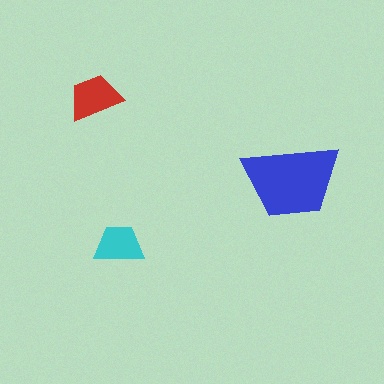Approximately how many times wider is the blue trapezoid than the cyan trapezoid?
About 2 times wider.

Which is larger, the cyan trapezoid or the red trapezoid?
The red one.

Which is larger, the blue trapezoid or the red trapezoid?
The blue one.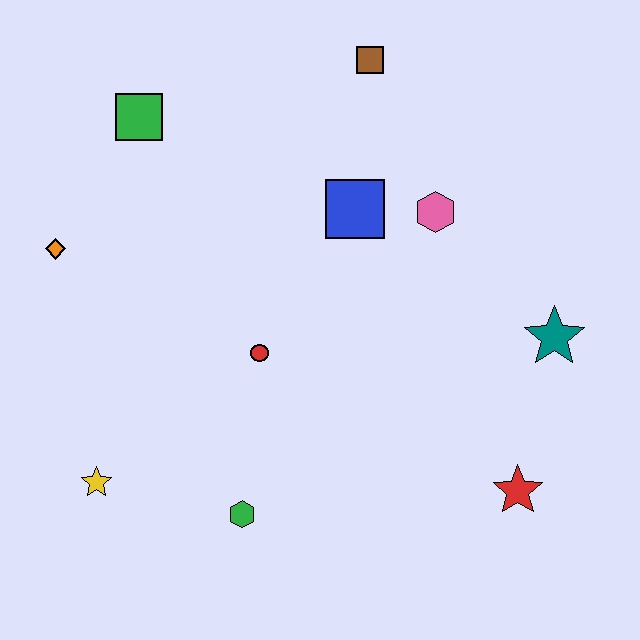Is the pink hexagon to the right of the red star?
No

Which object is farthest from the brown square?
The yellow star is farthest from the brown square.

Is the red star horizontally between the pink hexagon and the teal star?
Yes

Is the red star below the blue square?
Yes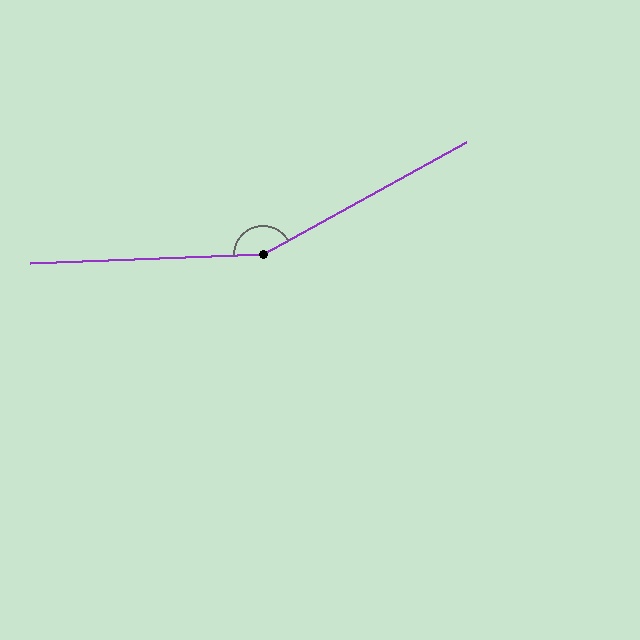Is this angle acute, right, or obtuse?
It is obtuse.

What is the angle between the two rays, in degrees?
Approximately 153 degrees.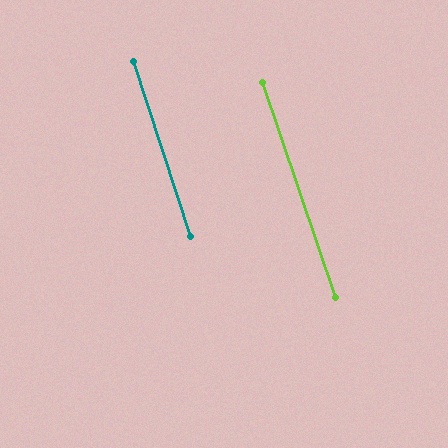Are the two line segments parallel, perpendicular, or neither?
Parallel — their directions differ by only 0.5°.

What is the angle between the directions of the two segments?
Approximately 0 degrees.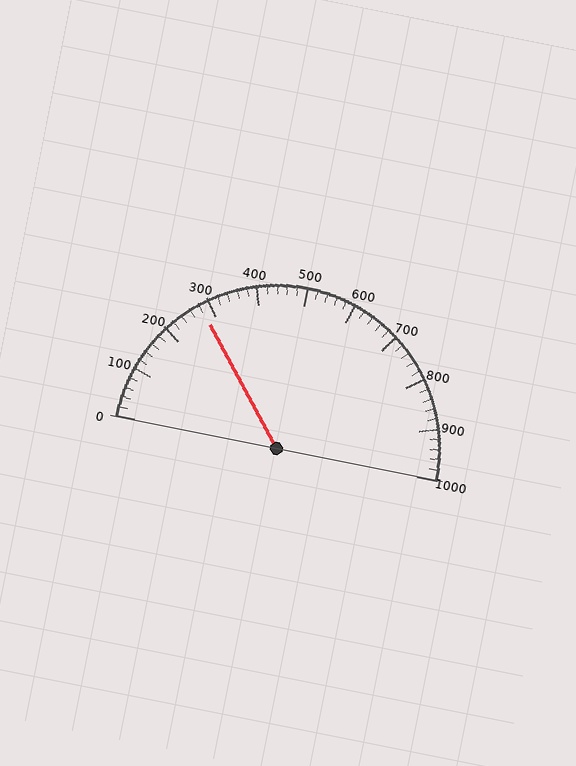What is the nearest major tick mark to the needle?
The nearest major tick mark is 300.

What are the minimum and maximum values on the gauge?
The gauge ranges from 0 to 1000.